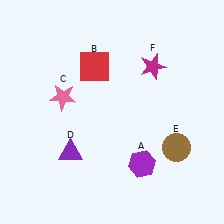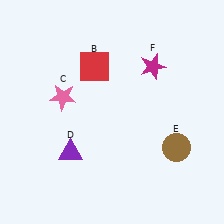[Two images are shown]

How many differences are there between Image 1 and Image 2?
There is 1 difference between the two images.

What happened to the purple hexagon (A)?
The purple hexagon (A) was removed in Image 2. It was in the bottom-right area of Image 1.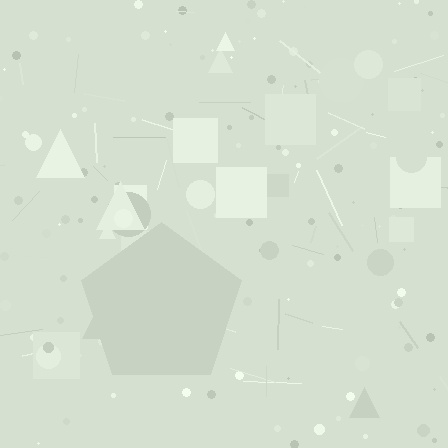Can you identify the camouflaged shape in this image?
The camouflaged shape is a pentagon.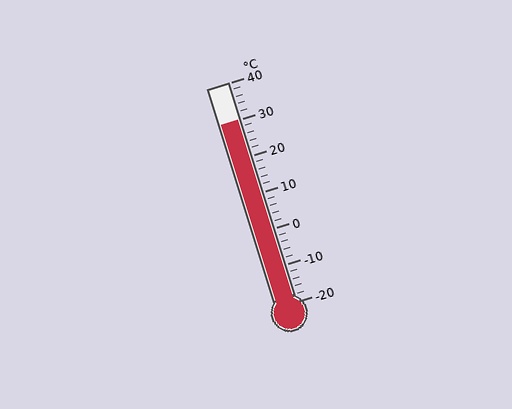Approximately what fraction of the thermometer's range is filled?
The thermometer is filled to approximately 85% of its range.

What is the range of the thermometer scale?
The thermometer scale ranges from -20°C to 40°C.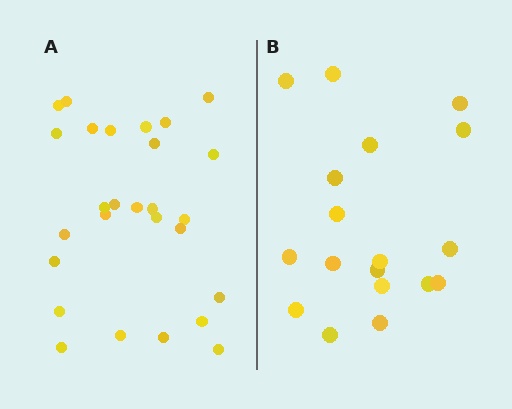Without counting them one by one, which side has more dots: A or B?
Region A (the left region) has more dots.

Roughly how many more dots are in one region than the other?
Region A has roughly 8 or so more dots than region B.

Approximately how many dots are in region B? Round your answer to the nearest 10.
About 20 dots. (The exact count is 18, which rounds to 20.)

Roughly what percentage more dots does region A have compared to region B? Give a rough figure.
About 50% more.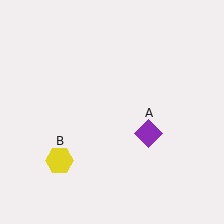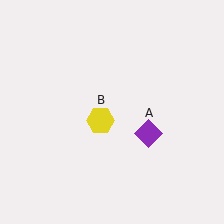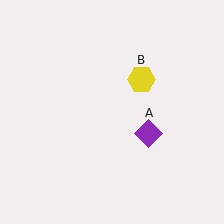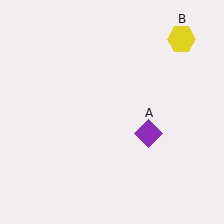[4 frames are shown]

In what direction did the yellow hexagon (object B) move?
The yellow hexagon (object B) moved up and to the right.